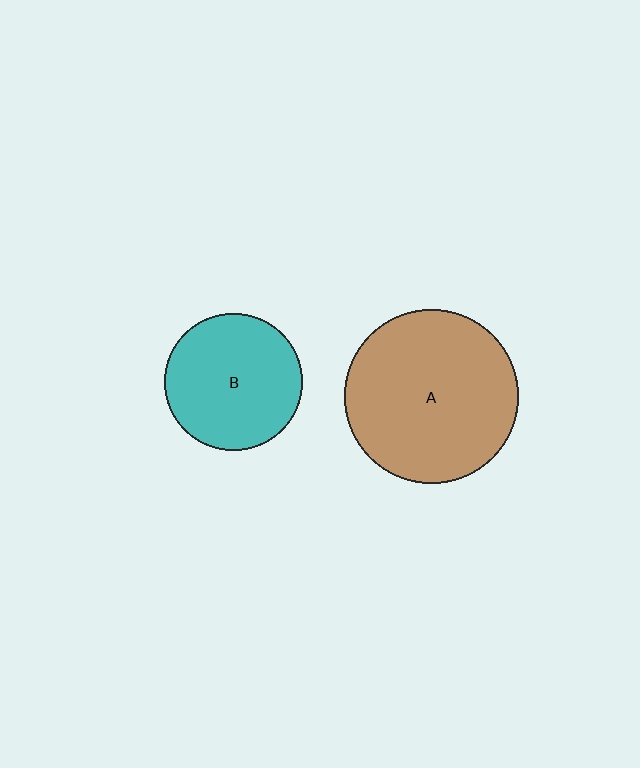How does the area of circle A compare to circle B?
Approximately 1.6 times.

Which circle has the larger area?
Circle A (brown).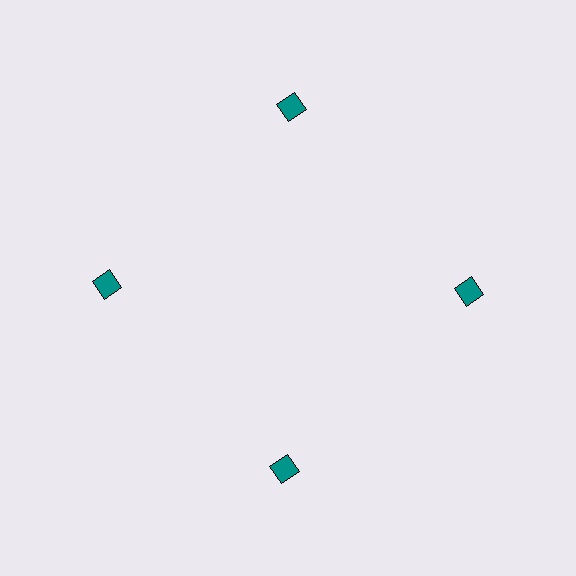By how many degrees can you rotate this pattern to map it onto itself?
The pattern maps onto itself every 90 degrees of rotation.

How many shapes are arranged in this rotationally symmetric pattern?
There are 4 shapes, arranged in 4 groups of 1.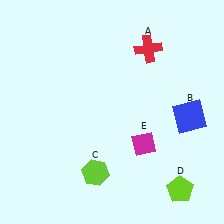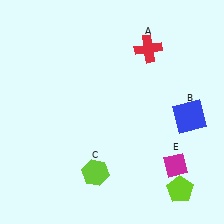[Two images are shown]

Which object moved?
The magenta diamond (E) moved right.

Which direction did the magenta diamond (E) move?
The magenta diamond (E) moved right.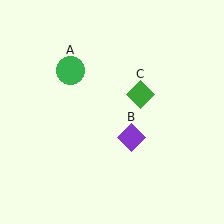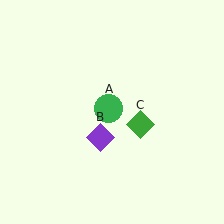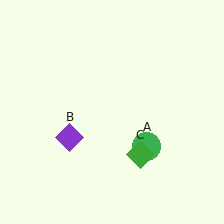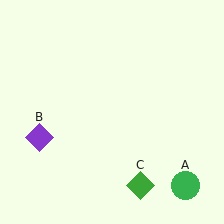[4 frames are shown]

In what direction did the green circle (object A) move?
The green circle (object A) moved down and to the right.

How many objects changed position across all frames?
3 objects changed position: green circle (object A), purple diamond (object B), green diamond (object C).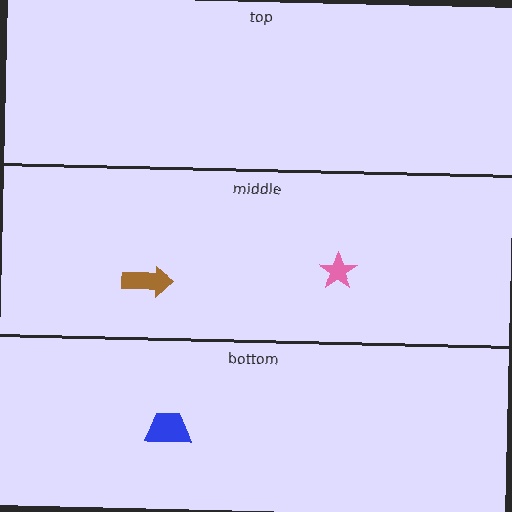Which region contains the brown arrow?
The middle region.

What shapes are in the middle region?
The brown arrow, the pink star.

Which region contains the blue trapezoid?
The bottom region.